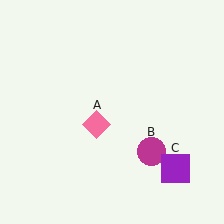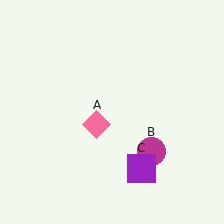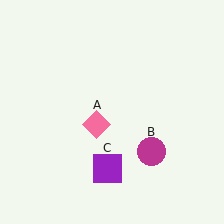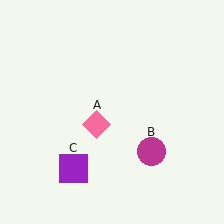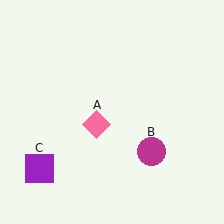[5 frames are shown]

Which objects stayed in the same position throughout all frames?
Pink diamond (object A) and magenta circle (object B) remained stationary.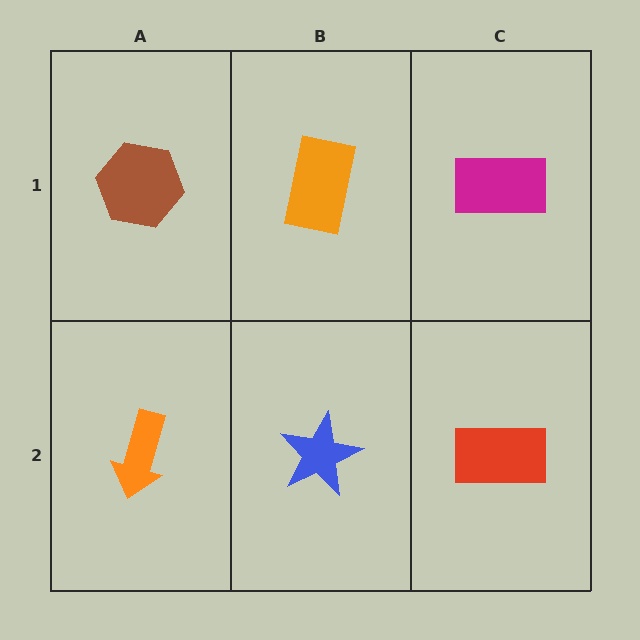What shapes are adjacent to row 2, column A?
A brown hexagon (row 1, column A), a blue star (row 2, column B).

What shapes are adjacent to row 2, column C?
A magenta rectangle (row 1, column C), a blue star (row 2, column B).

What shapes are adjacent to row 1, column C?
A red rectangle (row 2, column C), an orange rectangle (row 1, column B).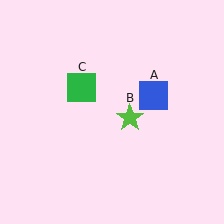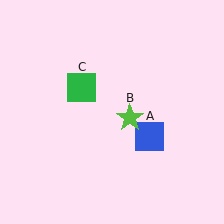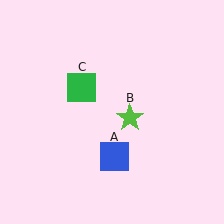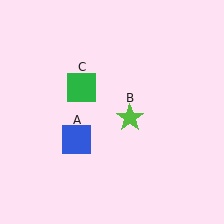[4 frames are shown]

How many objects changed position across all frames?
1 object changed position: blue square (object A).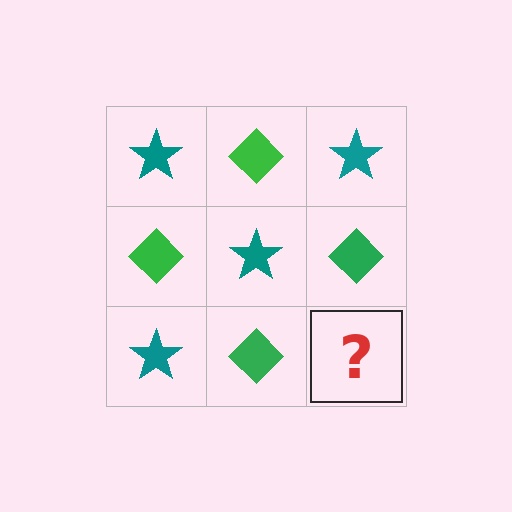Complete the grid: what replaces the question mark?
The question mark should be replaced with a teal star.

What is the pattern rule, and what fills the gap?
The rule is that it alternates teal star and green diamond in a checkerboard pattern. The gap should be filled with a teal star.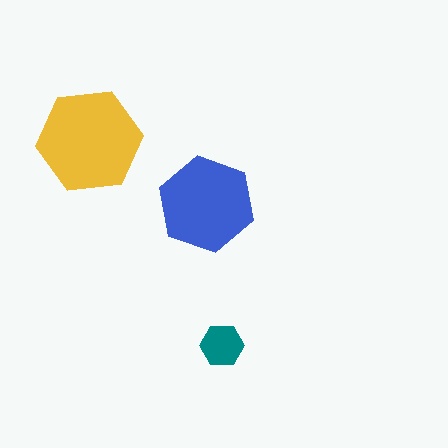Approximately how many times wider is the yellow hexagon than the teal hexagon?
About 2.5 times wider.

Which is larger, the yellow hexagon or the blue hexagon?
The yellow one.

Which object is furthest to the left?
The yellow hexagon is leftmost.